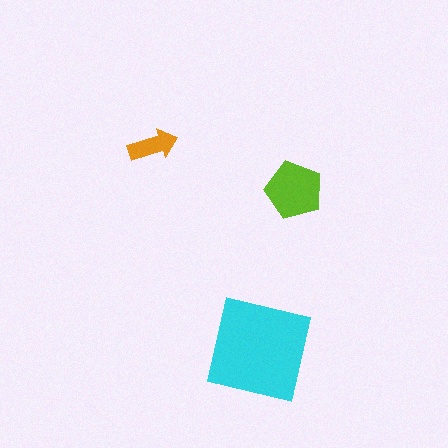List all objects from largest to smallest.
The cyan square, the lime pentagon, the orange arrow.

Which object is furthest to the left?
The orange arrow is leftmost.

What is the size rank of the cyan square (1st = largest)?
1st.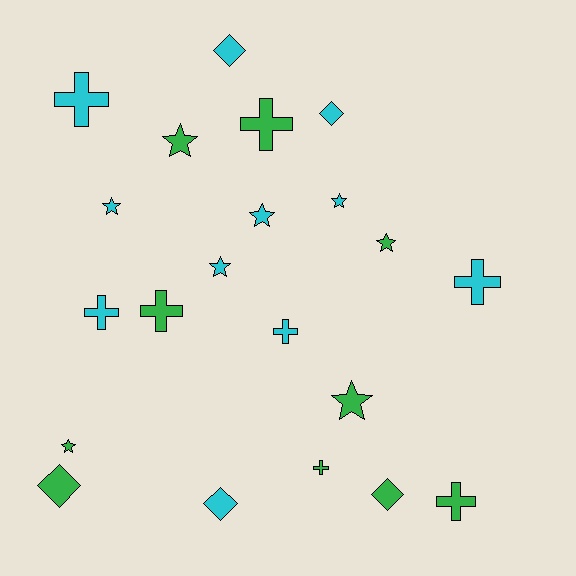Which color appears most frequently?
Cyan, with 11 objects.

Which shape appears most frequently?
Star, with 8 objects.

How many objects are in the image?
There are 21 objects.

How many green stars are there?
There are 4 green stars.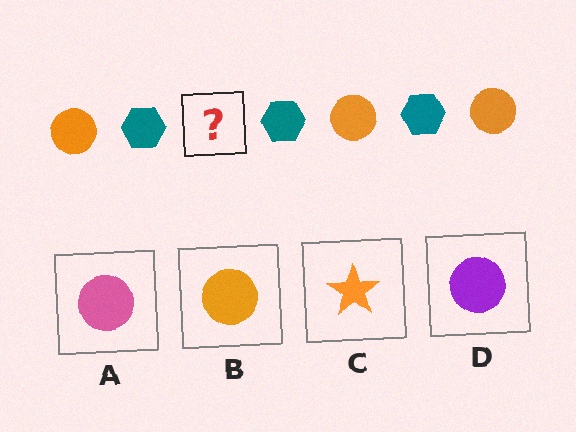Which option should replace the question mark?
Option B.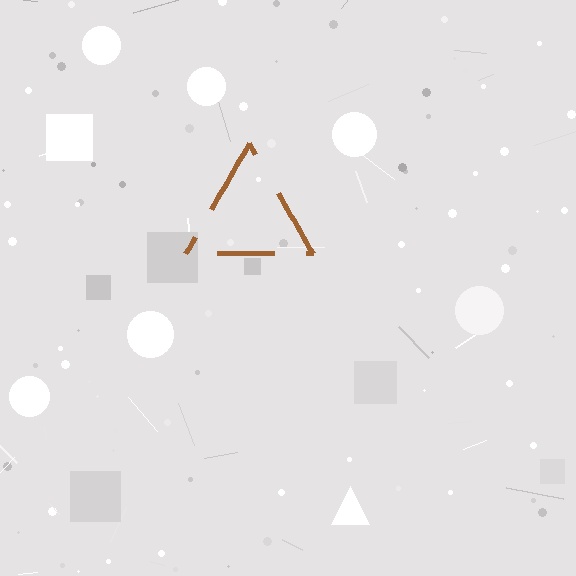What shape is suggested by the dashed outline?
The dashed outline suggests a triangle.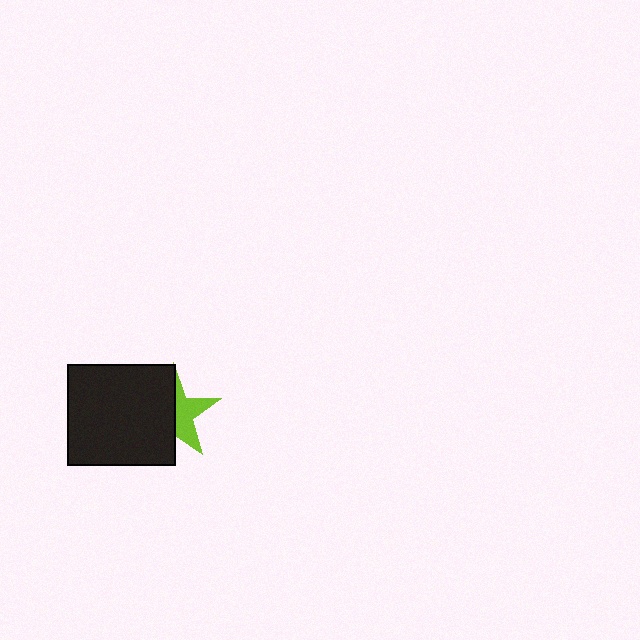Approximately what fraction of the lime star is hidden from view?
Roughly 55% of the lime star is hidden behind the black rectangle.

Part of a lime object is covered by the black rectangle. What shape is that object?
It is a star.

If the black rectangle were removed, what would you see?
You would see the complete lime star.